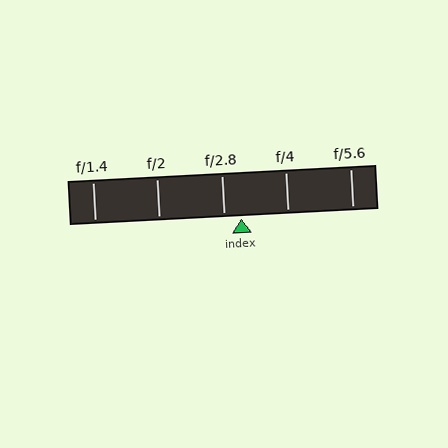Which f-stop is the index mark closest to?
The index mark is closest to f/2.8.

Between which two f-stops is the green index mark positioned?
The index mark is between f/2.8 and f/4.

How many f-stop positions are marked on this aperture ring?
There are 5 f-stop positions marked.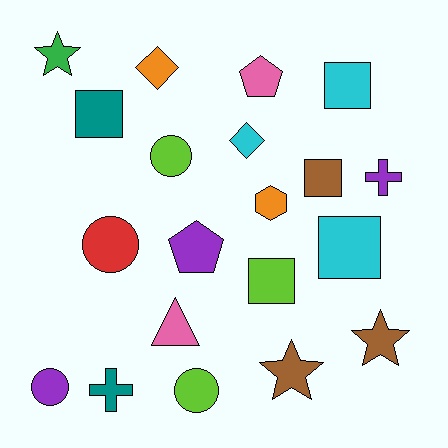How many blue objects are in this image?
There are no blue objects.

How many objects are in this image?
There are 20 objects.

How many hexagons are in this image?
There is 1 hexagon.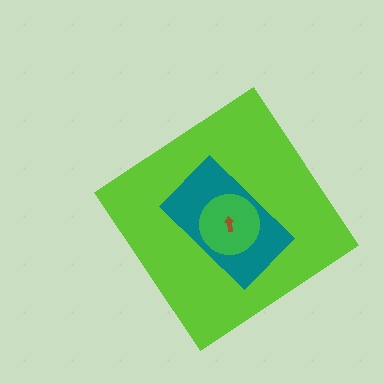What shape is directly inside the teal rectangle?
The green circle.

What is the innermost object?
The brown arrow.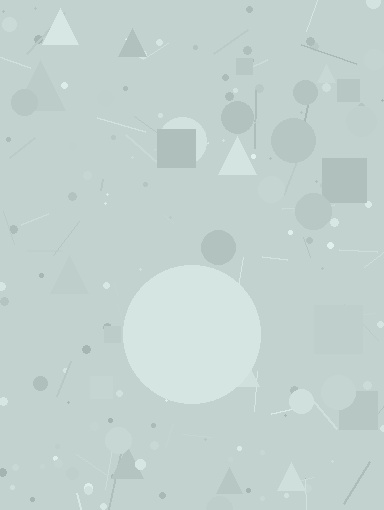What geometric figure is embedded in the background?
A circle is embedded in the background.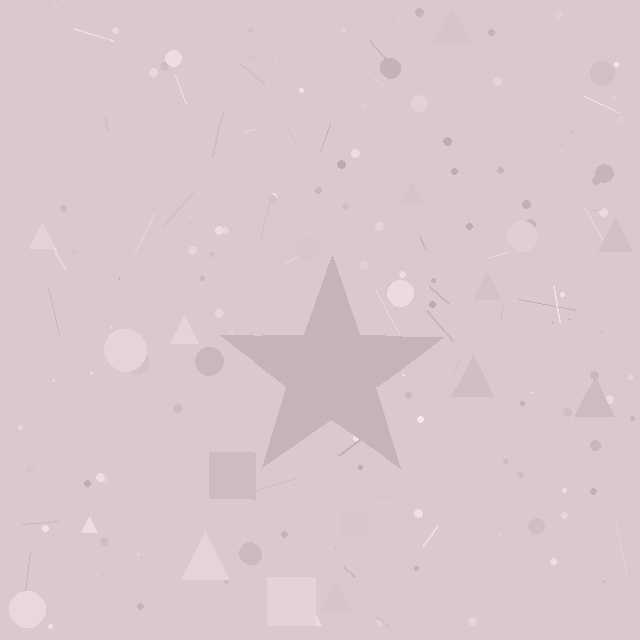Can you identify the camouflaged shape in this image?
The camouflaged shape is a star.